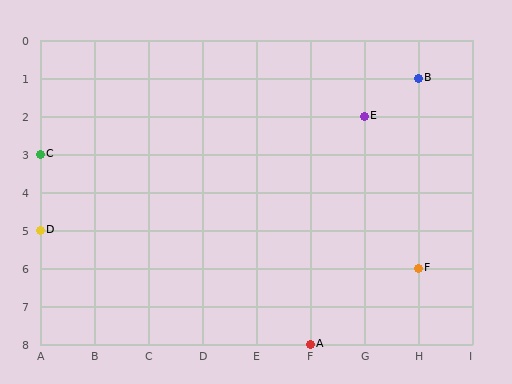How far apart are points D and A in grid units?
Points D and A are 5 columns and 3 rows apart (about 5.8 grid units diagonally).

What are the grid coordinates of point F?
Point F is at grid coordinates (H, 6).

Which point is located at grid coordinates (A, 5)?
Point D is at (A, 5).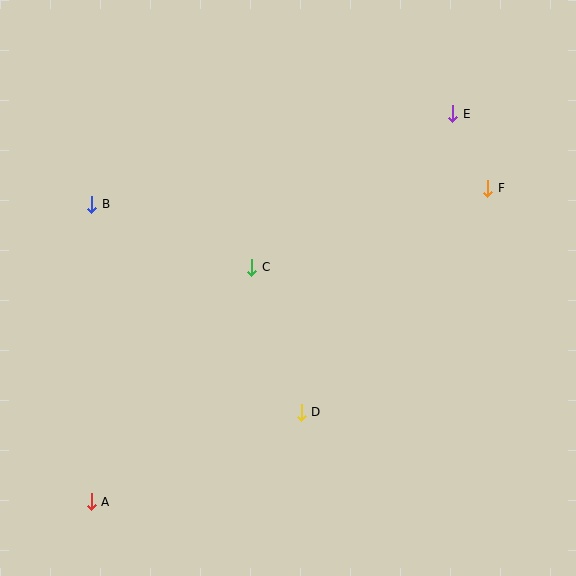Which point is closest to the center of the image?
Point C at (252, 268) is closest to the center.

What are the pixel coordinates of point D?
Point D is at (301, 412).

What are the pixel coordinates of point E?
Point E is at (453, 114).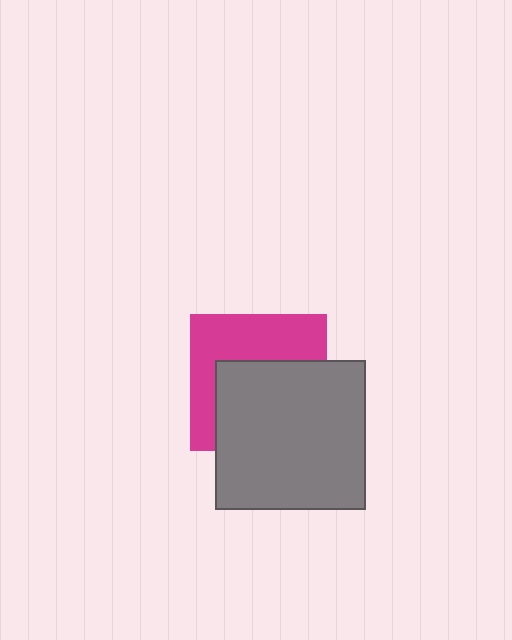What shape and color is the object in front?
The object in front is a gray square.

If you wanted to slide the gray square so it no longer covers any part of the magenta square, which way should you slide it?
Slide it down — that is the most direct way to separate the two shapes.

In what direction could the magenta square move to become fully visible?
The magenta square could move up. That would shift it out from behind the gray square entirely.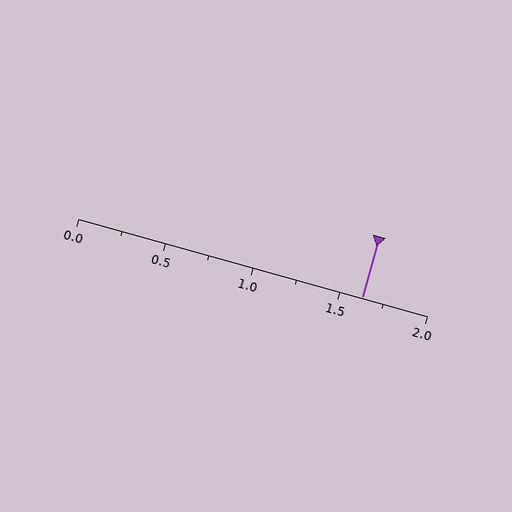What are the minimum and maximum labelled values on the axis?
The axis runs from 0.0 to 2.0.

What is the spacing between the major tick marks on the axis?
The major ticks are spaced 0.5 apart.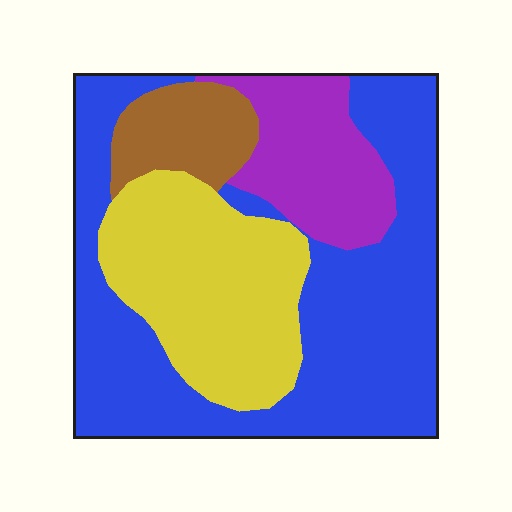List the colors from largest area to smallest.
From largest to smallest: blue, yellow, purple, brown.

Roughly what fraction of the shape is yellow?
Yellow covers 26% of the shape.